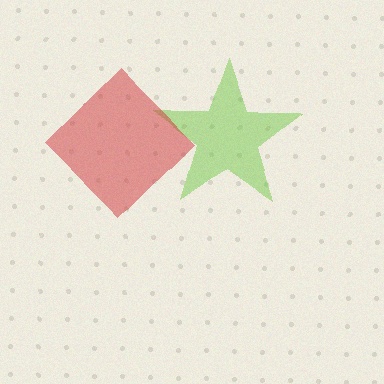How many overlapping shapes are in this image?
There are 2 overlapping shapes in the image.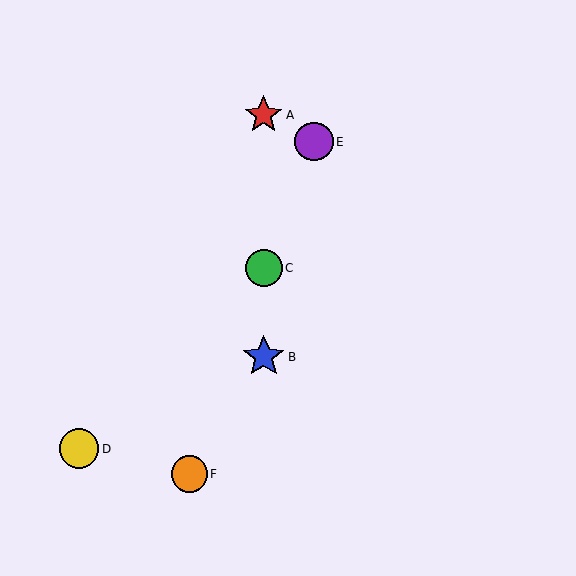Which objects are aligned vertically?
Objects A, B, C are aligned vertically.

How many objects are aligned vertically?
3 objects (A, B, C) are aligned vertically.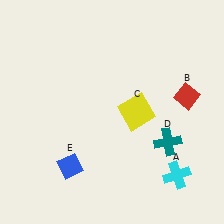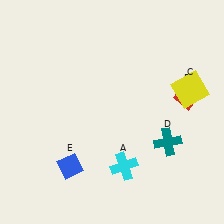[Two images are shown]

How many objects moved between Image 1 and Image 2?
2 objects moved between the two images.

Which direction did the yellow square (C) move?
The yellow square (C) moved right.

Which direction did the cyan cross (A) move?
The cyan cross (A) moved left.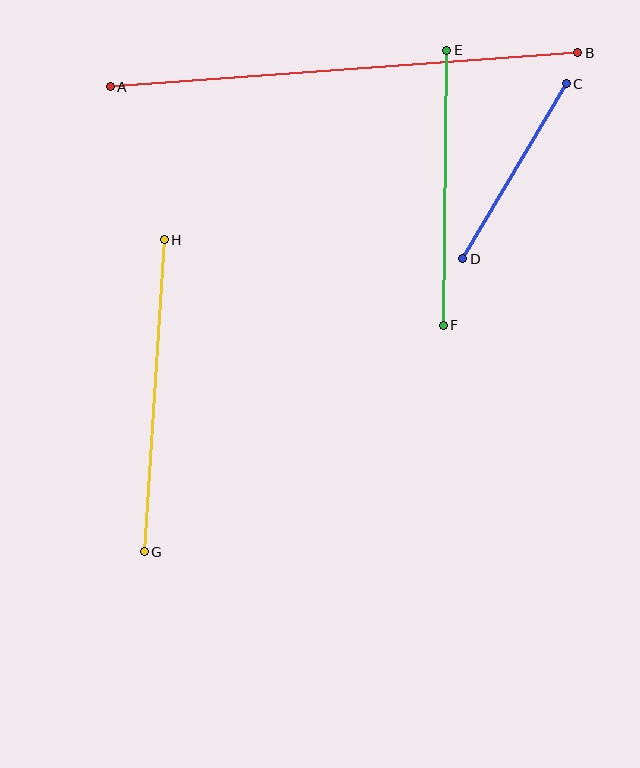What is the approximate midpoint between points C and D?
The midpoint is at approximately (515, 171) pixels.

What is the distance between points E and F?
The distance is approximately 275 pixels.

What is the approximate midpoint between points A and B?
The midpoint is at approximately (344, 70) pixels.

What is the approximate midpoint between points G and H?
The midpoint is at approximately (154, 396) pixels.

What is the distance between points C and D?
The distance is approximately 203 pixels.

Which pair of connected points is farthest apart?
Points A and B are farthest apart.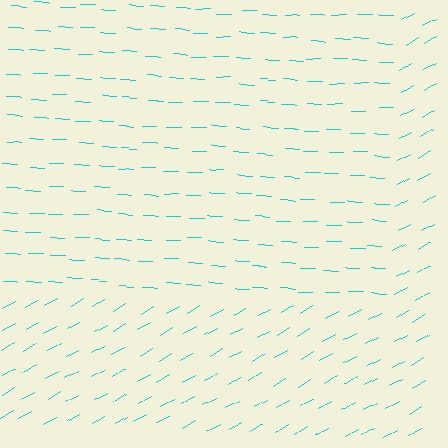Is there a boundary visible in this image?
Yes, there is a texture boundary formed by a change in line orientation.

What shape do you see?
I see a rectangle.